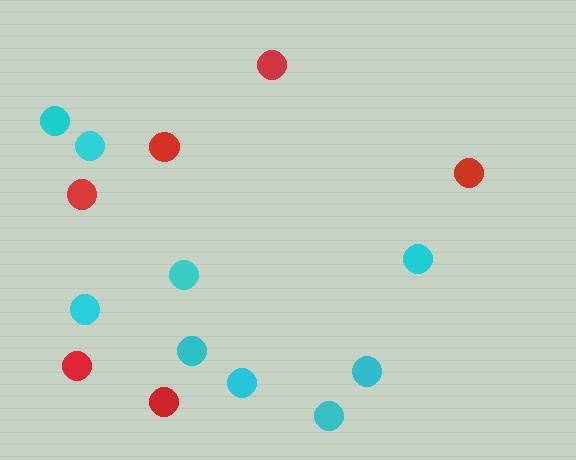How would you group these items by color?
There are 2 groups: one group of cyan circles (9) and one group of red circles (6).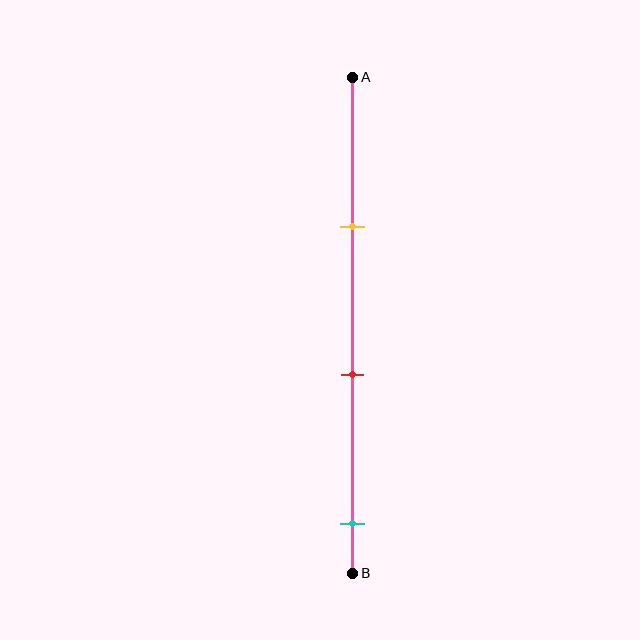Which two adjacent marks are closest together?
The yellow and red marks are the closest adjacent pair.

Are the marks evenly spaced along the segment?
Yes, the marks are approximately evenly spaced.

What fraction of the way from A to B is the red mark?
The red mark is approximately 60% (0.6) of the way from A to B.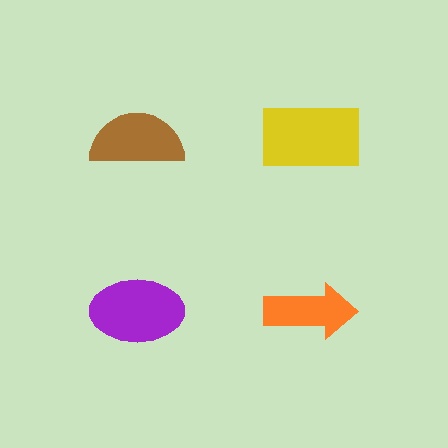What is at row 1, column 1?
A brown semicircle.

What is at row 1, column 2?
A yellow rectangle.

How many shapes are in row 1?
2 shapes.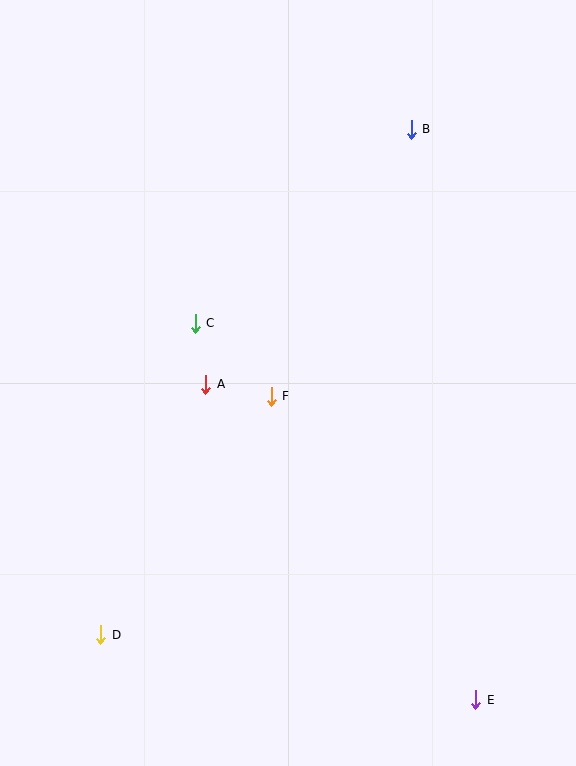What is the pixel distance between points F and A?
The distance between F and A is 67 pixels.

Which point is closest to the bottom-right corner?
Point E is closest to the bottom-right corner.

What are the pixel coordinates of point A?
Point A is at (206, 384).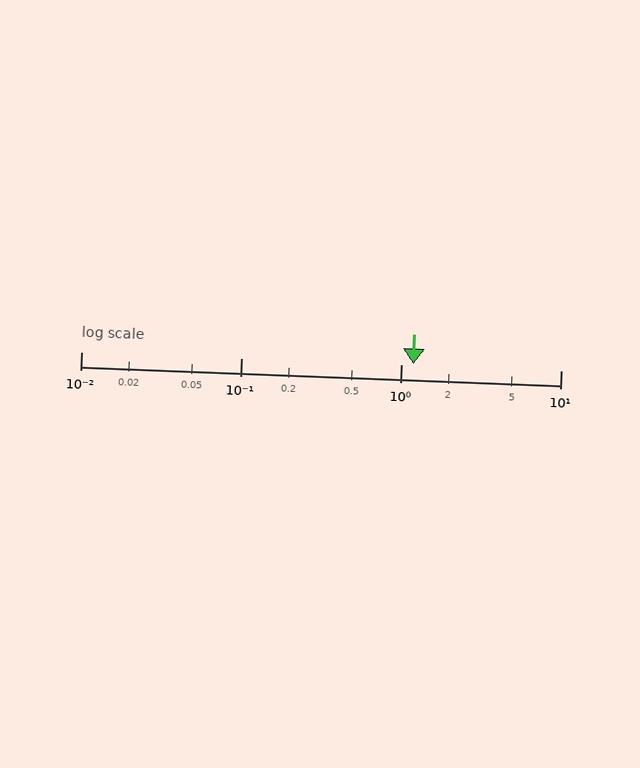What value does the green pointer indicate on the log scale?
The pointer indicates approximately 1.2.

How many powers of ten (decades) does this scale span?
The scale spans 3 decades, from 0.01 to 10.